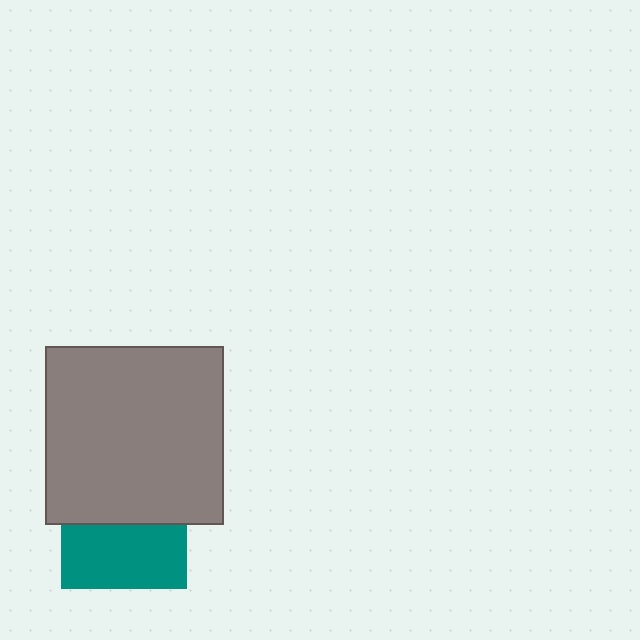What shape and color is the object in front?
The object in front is a gray square.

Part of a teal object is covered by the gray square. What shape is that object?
It is a square.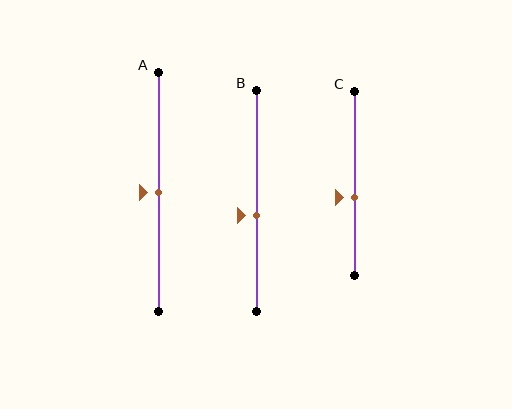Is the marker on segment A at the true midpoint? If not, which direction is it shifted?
Yes, the marker on segment A is at the true midpoint.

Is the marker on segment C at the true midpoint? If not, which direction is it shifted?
No, the marker on segment C is shifted downward by about 8% of the segment length.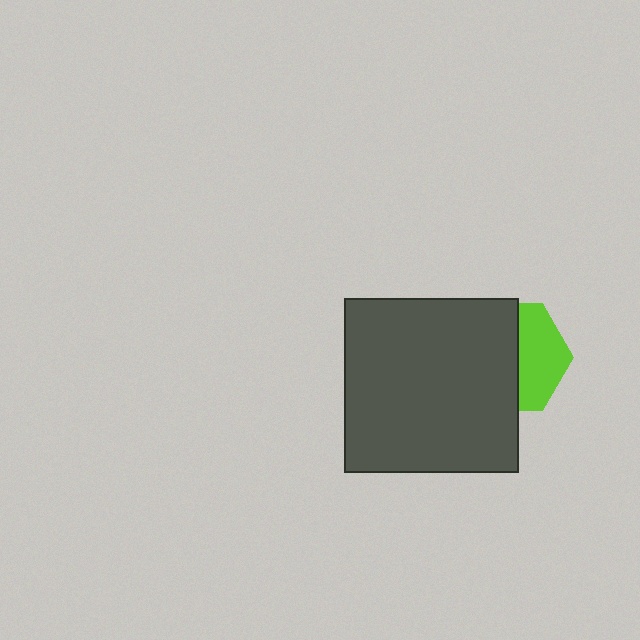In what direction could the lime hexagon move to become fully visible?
The lime hexagon could move right. That would shift it out from behind the dark gray square entirely.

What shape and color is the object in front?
The object in front is a dark gray square.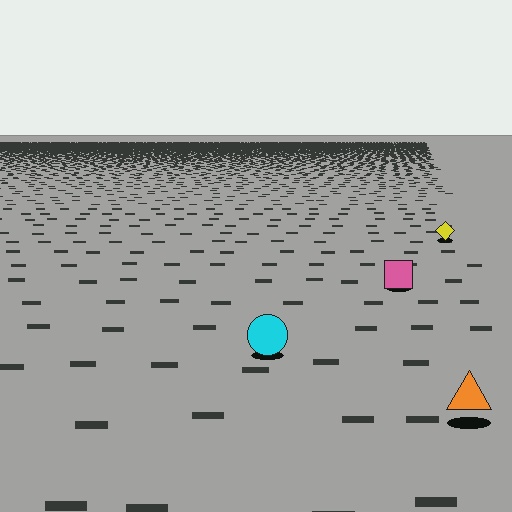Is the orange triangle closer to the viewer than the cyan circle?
Yes. The orange triangle is closer — you can tell from the texture gradient: the ground texture is coarser near it.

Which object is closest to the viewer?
The orange triangle is closest. The texture marks near it are larger and more spread out.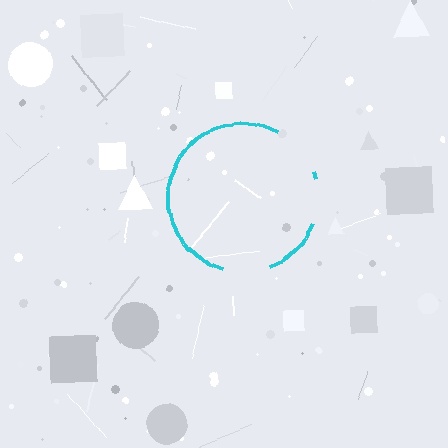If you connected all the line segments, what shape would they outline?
They would outline a circle.